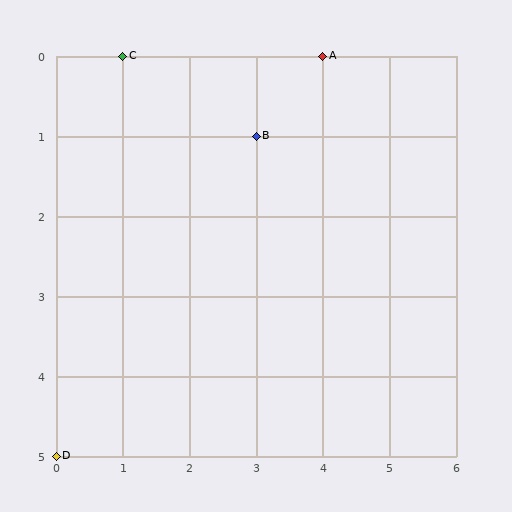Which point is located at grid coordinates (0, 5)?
Point D is at (0, 5).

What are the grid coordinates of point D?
Point D is at grid coordinates (0, 5).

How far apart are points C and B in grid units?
Points C and B are 2 columns and 1 row apart (about 2.2 grid units diagonally).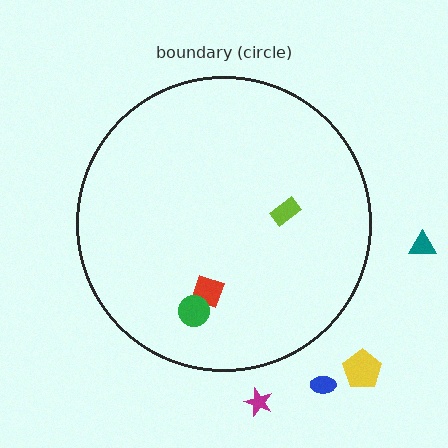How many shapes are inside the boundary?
3 inside, 4 outside.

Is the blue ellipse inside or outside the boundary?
Outside.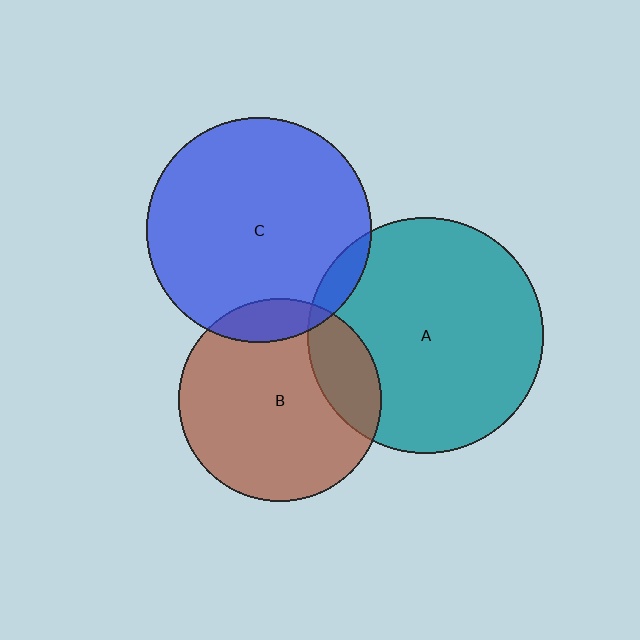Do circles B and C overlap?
Yes.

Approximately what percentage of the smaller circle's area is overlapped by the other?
Approximately 10%.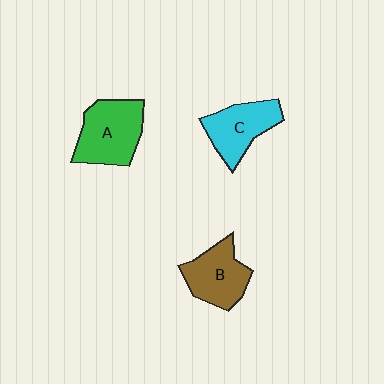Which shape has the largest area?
Shape A (green).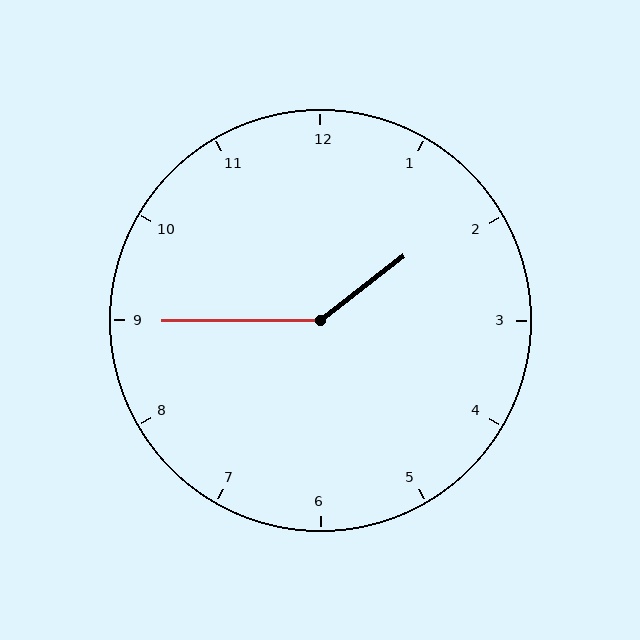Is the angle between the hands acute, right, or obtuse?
It is obtuse.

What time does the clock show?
1:45.